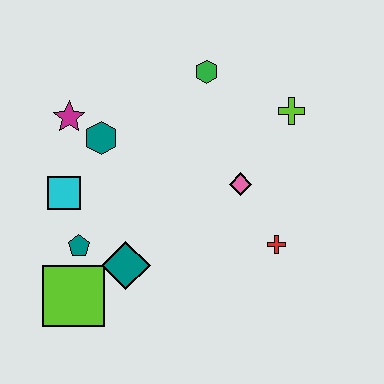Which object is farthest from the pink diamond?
The lime square is farthest from the pink diamond.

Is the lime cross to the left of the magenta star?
No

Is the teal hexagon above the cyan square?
Yes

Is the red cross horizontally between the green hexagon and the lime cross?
Yes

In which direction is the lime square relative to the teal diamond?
The lime square is to the left of the teal diamond.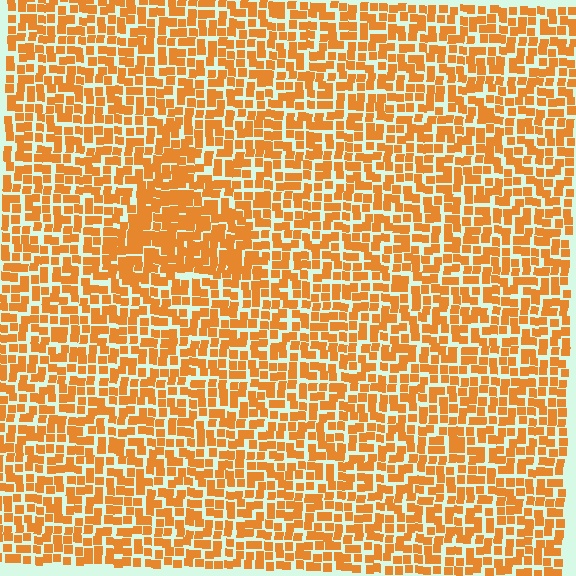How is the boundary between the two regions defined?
The boundary is defined by a change in element density (approximately 1.4x ratio). All elements are the same color, size, and shape.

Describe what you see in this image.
The image contains small orange elements arranged at two different densities. A triangle-shaped region is visible where the elements are more densely packed than the surrounding area.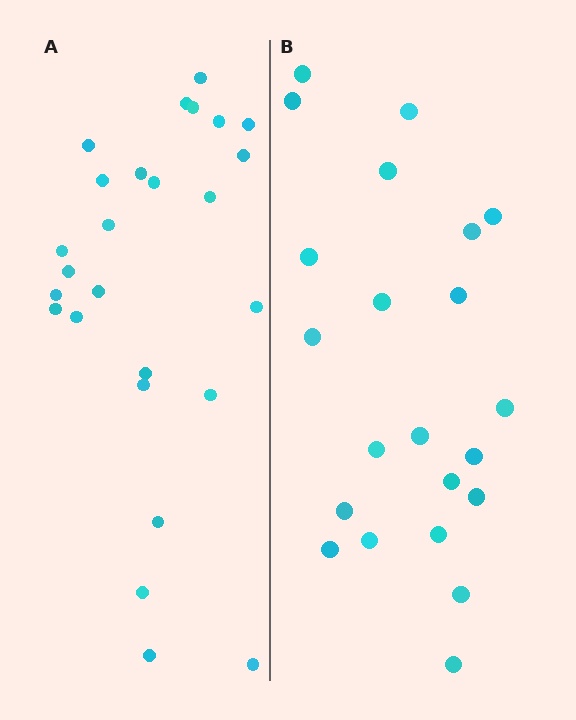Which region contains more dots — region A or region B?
Region A (the left region) has more dots.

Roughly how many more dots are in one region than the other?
Region A has about 4 more dots than region B.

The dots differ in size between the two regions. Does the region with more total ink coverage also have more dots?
No. Region B has more total ink coverage because its dots are larger, but region A actually contains more individual dots. Total area can be misleading — the number of items is what matters here.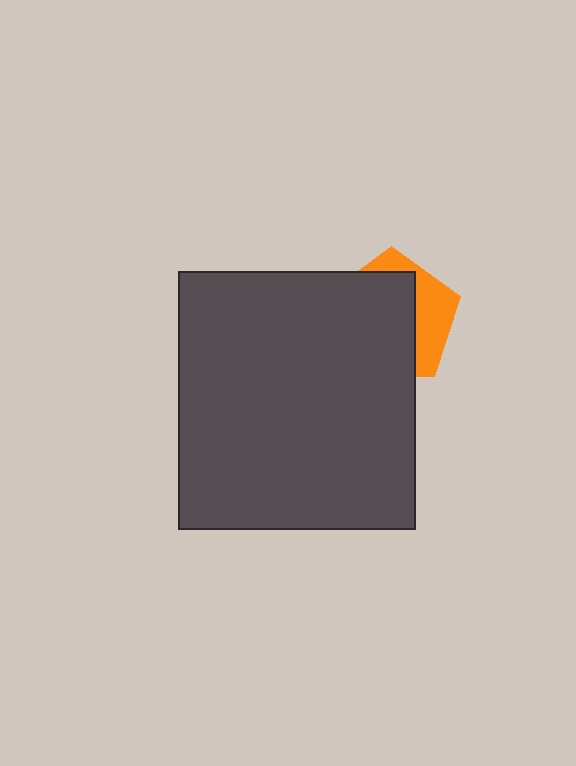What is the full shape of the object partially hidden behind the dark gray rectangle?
The partially hidden object is an orange pentagon.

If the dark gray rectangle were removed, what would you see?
You would see the complete orange pentagon.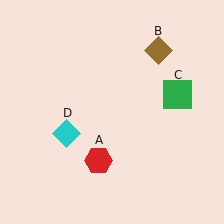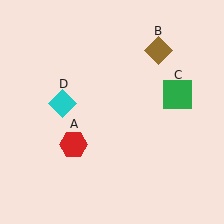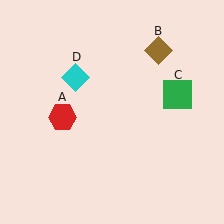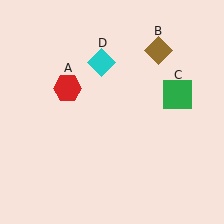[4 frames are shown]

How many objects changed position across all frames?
2 objects changed position: red hexagon (object A), cyan diamond (object D).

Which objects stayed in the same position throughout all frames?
Brown diamond (object B) and green square (object C) remained stationary.